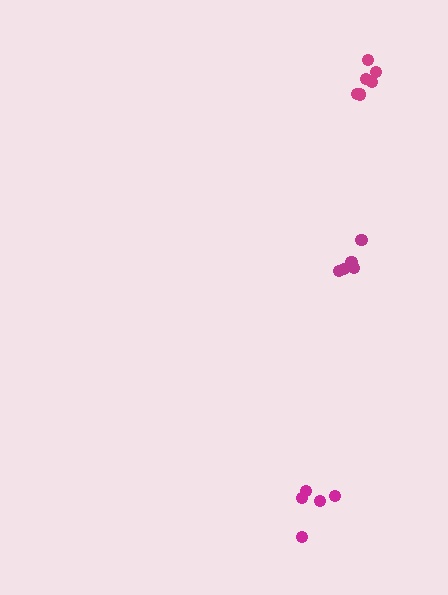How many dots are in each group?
Group 1: 6 dots, Group 2: 5 dots, Group 3: 5 dots (16 total).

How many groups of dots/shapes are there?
There are 3 groups.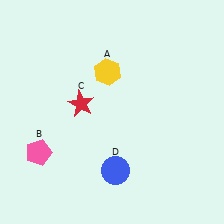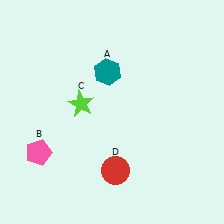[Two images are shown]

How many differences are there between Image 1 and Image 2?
There are 3 differences between the two images.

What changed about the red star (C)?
In Image 1, C is red. In Image 2, it changed to lime.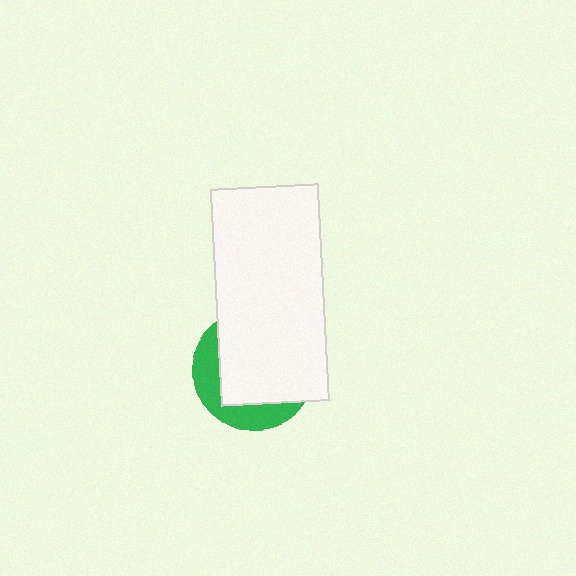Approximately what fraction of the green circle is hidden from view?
Roughly 69% of the green circle is hidden behind the white rectangle.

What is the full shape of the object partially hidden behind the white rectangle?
The partially hidden object is a green circle.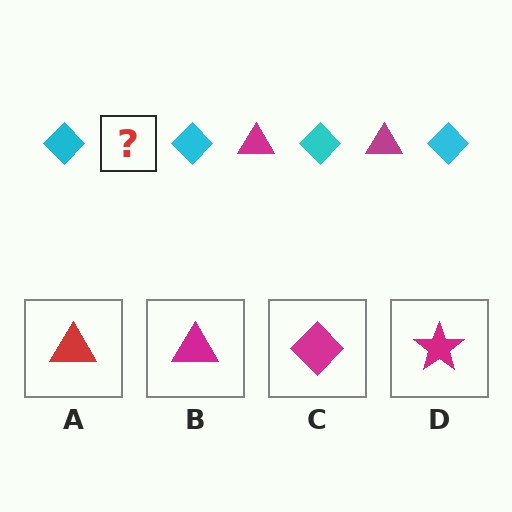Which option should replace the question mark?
Option B.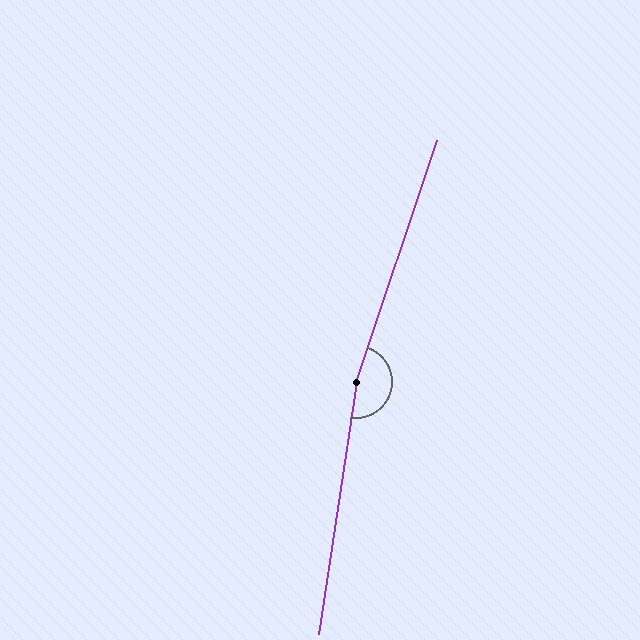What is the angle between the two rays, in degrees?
Approximately 170 degrees.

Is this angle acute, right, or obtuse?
It is obtuse.